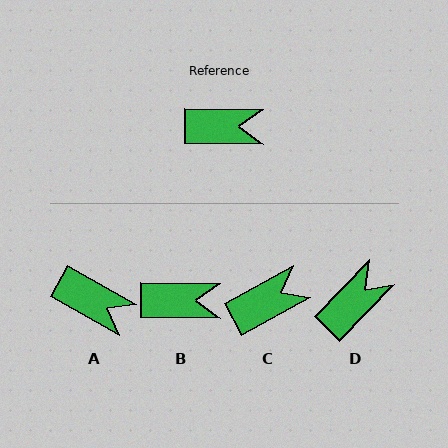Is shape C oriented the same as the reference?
No, it is off by about 29 degrees.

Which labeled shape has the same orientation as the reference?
B.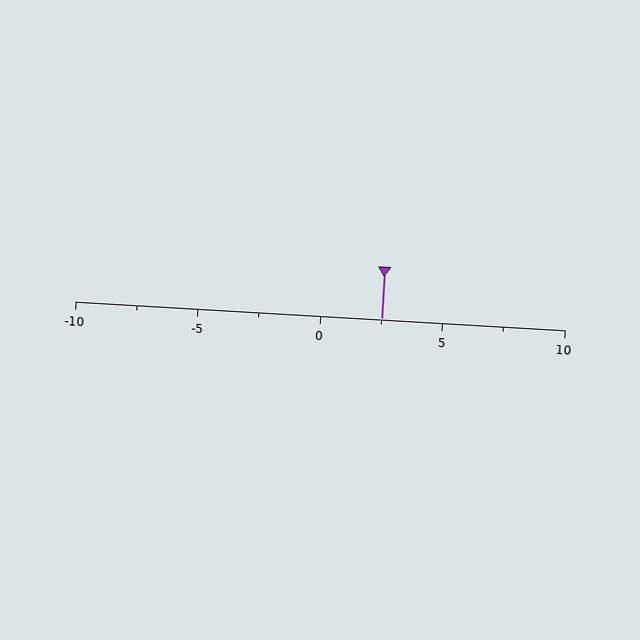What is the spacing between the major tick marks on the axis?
The major ticks are spaced 5 apart.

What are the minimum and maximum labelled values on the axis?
The axis runs from -10 to 10.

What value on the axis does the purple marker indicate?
The marker indicates approximately 2.5.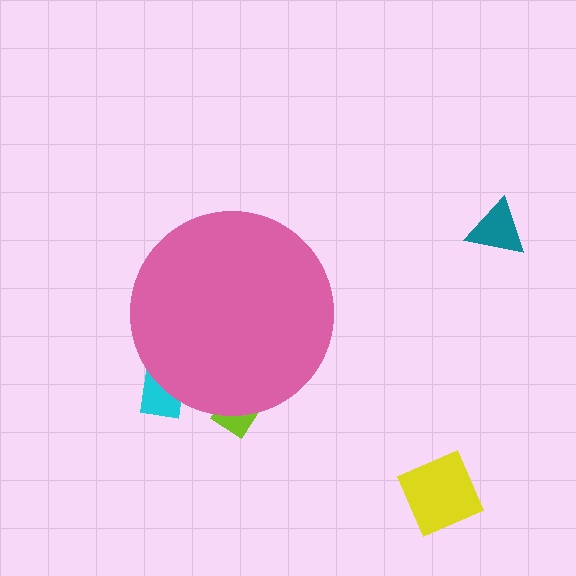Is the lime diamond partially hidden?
Yes, the lime diamond is partially hidden behind the pink circle.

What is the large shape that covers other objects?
A pink circle.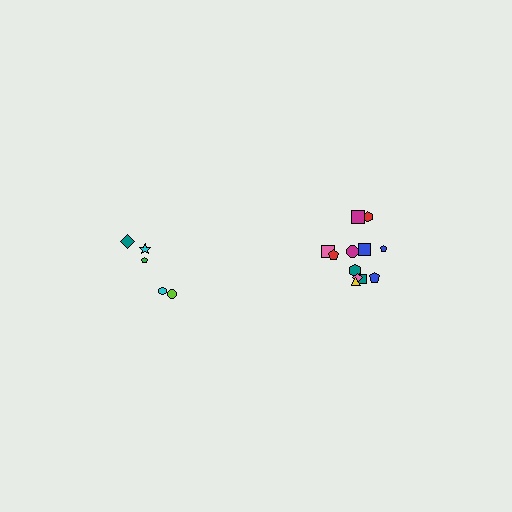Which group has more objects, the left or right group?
The right group.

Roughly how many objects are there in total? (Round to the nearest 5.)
Roughly 15 objects in total.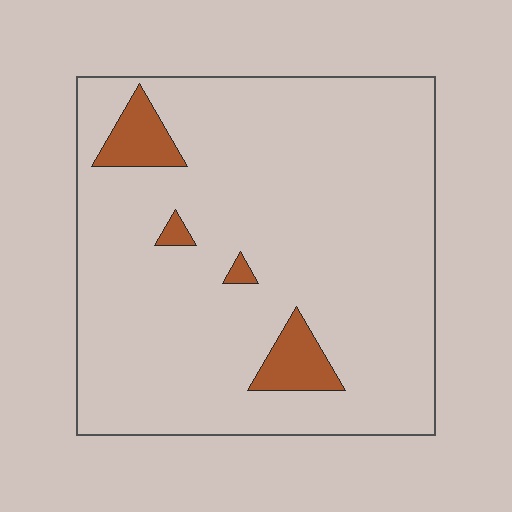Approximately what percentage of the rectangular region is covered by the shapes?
Approximately 10%.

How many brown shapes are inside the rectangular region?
4.